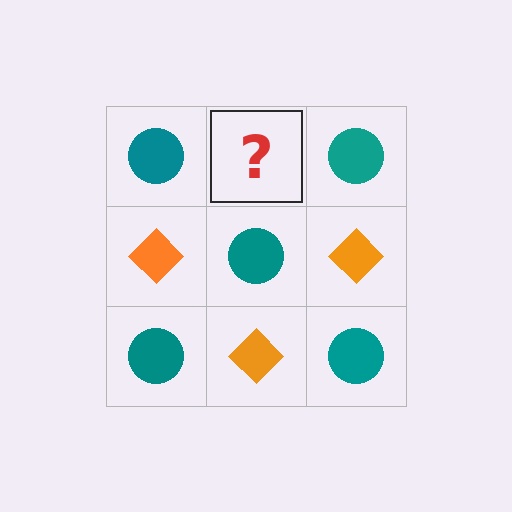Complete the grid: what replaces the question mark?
The question mark should be replaced with an orange diamond.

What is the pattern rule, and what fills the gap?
The rule is that it alternates teal circle and orange diamond in a checkerboard pattern. The gap should be filled with an orange diamond.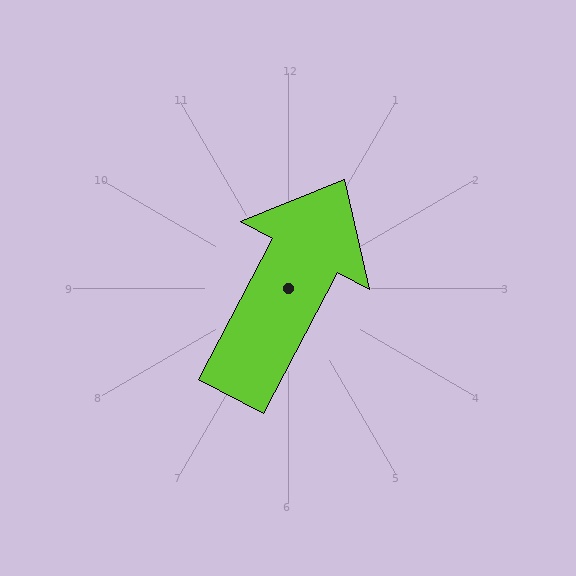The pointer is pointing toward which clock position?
Roughly 1 o'clock.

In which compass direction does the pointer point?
Northeast.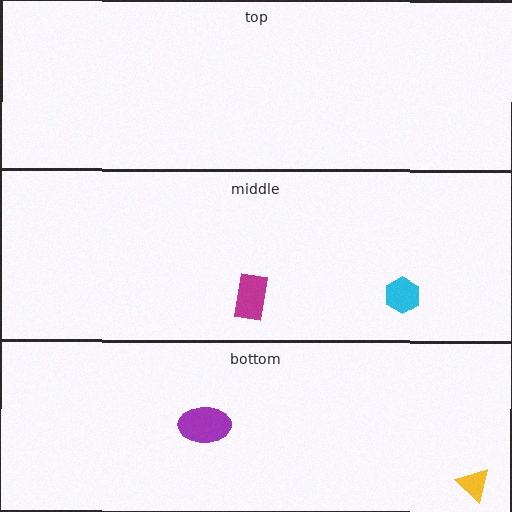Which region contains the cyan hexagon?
The middle region.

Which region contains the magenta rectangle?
The middle region.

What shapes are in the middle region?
The magenta rectangle, the cyan hexagon.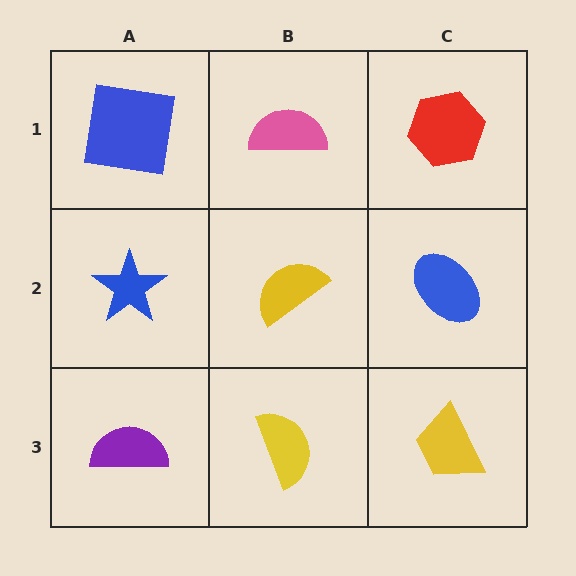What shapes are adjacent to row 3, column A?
A blue star (row 2, column A), a yellow semicircle (row 3, column B).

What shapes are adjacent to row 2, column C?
A red hexagon (row 1, column C), a yellow trapezoid (row 3, column C), a yellow semicircle (row 2, column B).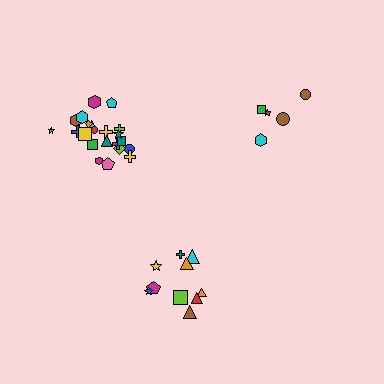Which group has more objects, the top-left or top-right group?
The top-left group.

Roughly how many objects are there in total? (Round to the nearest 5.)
Roughly 35 objects in total.